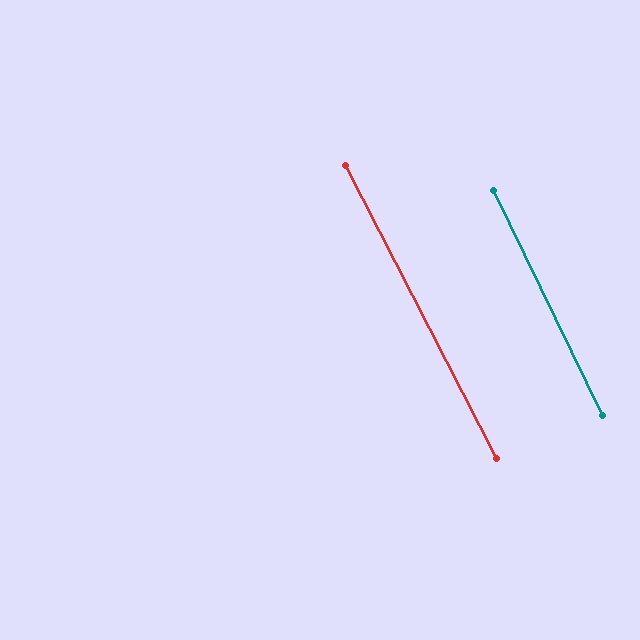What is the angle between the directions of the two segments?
Approximately 1 degree.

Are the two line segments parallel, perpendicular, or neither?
Parallel — their directions differ by only 1.3°.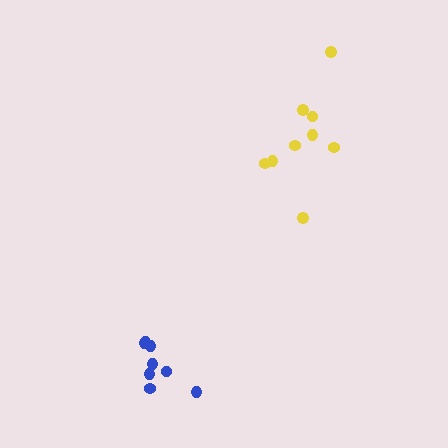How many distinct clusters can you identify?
There are 2 distinct clusters.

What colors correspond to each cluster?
The clusters are colored: yellow, blue.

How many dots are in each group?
Group 1: 9 dots, Group 2: 8 dots (17 total).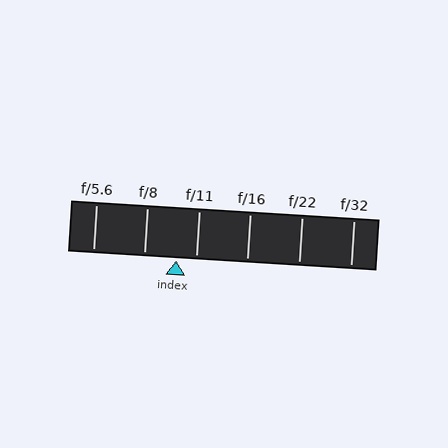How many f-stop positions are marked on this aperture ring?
There are 6 f-stop positions marked.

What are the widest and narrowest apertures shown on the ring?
The widest aperture shown is f/5.6 and the narrowest is f/32.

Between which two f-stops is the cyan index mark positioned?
The index mark is between f/8 and f/11.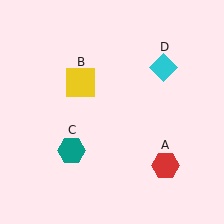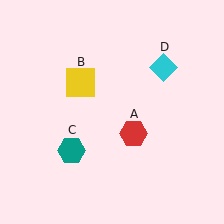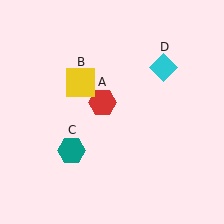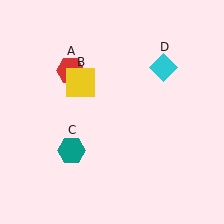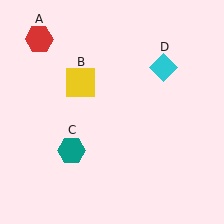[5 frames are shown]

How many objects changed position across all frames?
1 object changed position: red hexagon (object A).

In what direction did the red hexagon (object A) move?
The red hexagon (object A) moved up and to the left.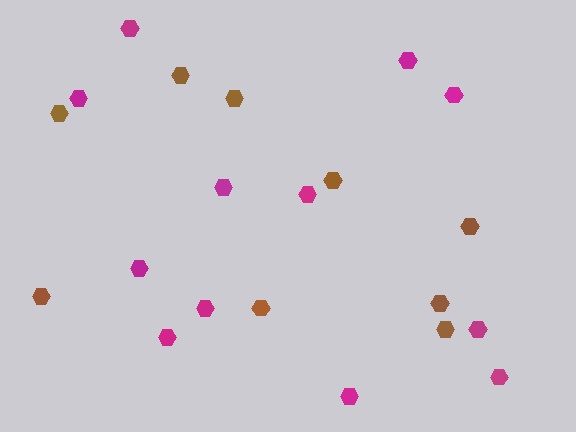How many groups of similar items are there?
There are 2 groups: one group of brown hexagons (9) and one group of magenta hexagons (12).